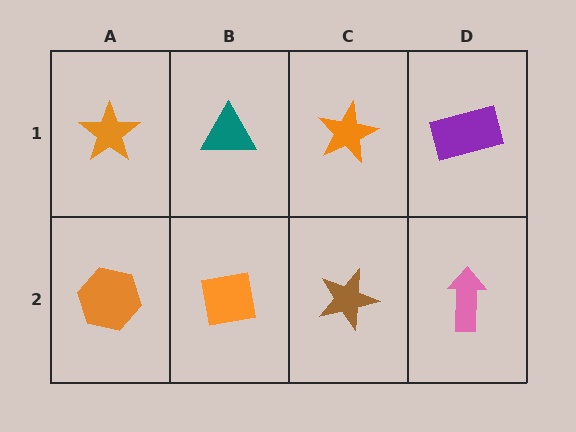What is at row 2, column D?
A pink arrow.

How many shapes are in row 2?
4 shapes.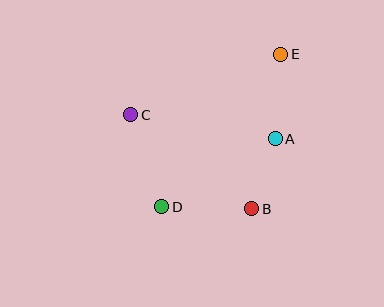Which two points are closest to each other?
Points A and B are closest to each other.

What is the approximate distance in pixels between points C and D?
The distance between C and D is approximately 97 pixels.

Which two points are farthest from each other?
Points D and E are farthest from each other.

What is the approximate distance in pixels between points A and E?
The distance between A and E is approximately 84 pixels.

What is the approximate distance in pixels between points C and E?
The distance between C and E is approximately 162 pixels.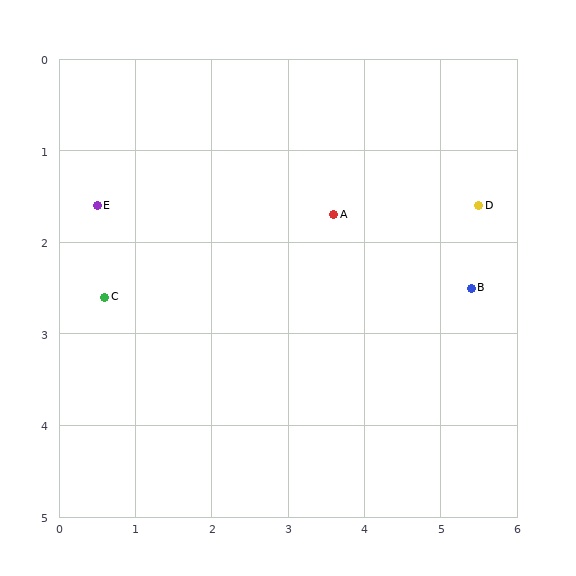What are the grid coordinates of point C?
Point C is at approximately (0.6, 2.6).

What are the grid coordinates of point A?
Point A is at approximately (3.6, 1.7).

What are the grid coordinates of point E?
Point E is at approximately (0.5, 1.6).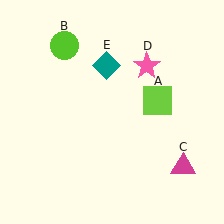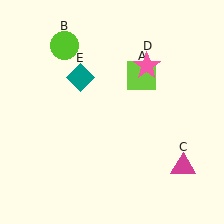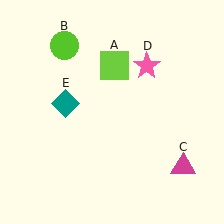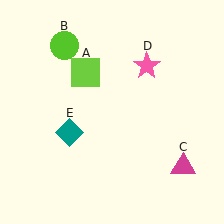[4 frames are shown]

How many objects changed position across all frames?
2 objects changed position: lime square (object A), teal diamond (object E).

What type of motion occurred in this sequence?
The lime square (object A), teal diamond (object E) rotated counterclockwise around the center of the scene.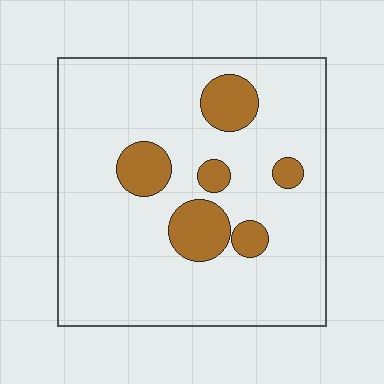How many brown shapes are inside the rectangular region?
6.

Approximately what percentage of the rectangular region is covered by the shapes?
Approximately 15%.